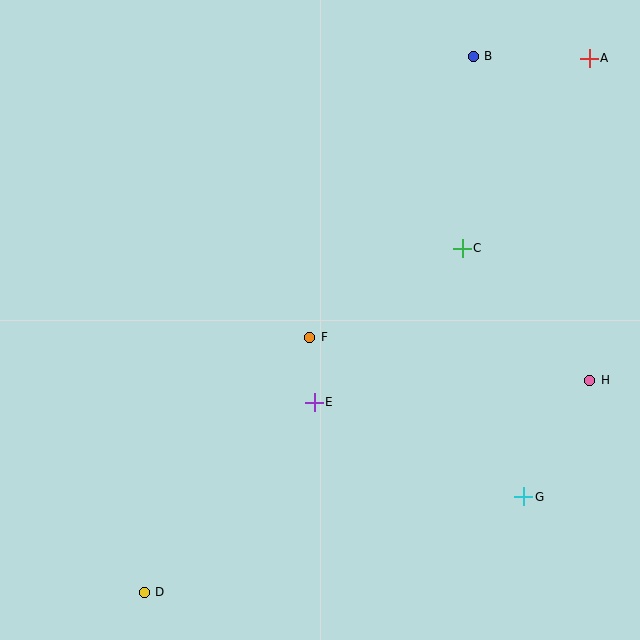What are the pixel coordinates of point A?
Point A is at (589, 58).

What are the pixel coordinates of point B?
Point B is at (473, 56).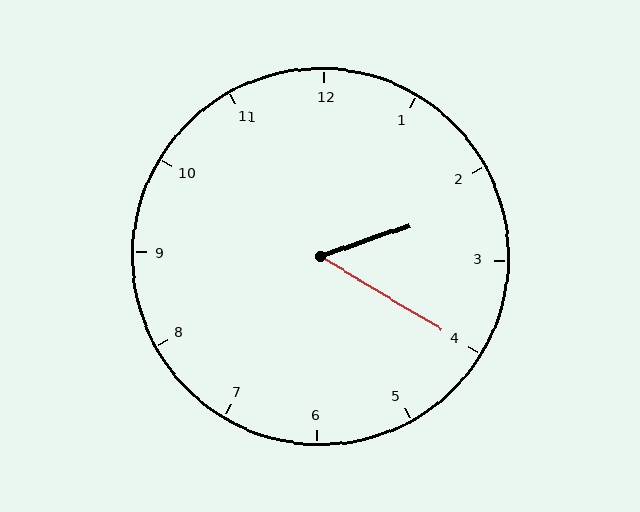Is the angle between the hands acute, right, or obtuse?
It is acute.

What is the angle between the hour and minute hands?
Approximately 50 degrees.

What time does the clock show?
2:20.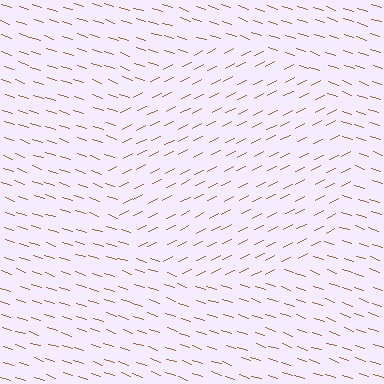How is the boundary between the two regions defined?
The boundary is defined purely by a change in line orientation (approximately 45 degrees difference). All lines are the same color and thickness.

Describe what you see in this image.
The image is filled with small brown line segments. A circle region in the image has lines oriented differently from the surrounding lines, creating a visible texture boundary.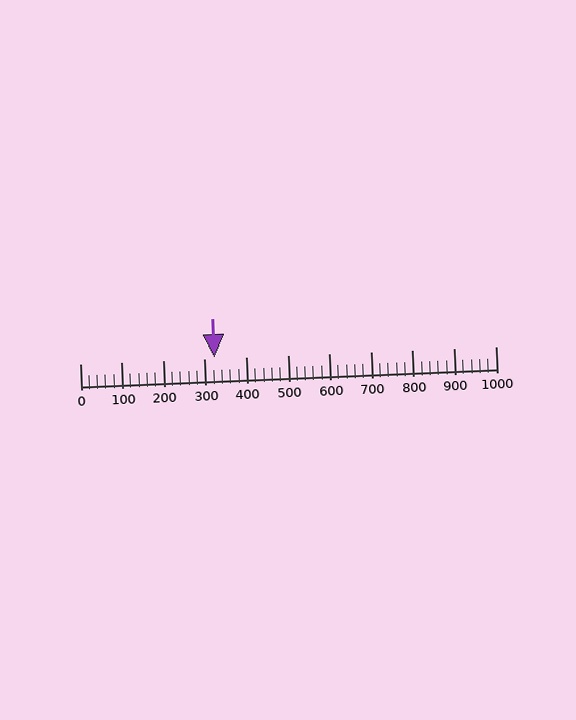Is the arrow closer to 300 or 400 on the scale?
The arrow is closer to 300.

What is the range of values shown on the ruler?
The ruler shows values from 0 to 1000.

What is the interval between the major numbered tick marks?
The major tick marks are spaced 100 units apart.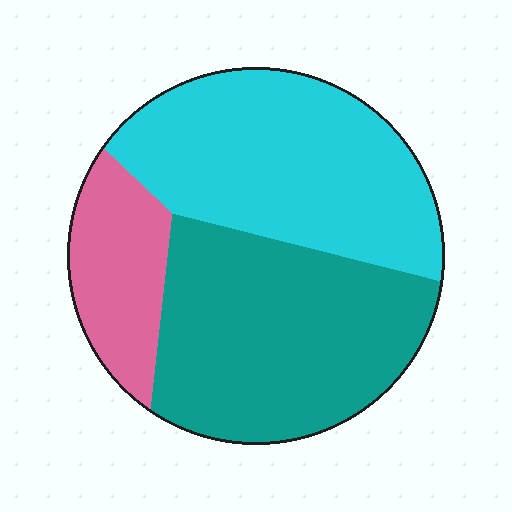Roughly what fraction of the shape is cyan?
Cyan covers around 40% of the shape.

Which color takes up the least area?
Pink, at roughly 15%.